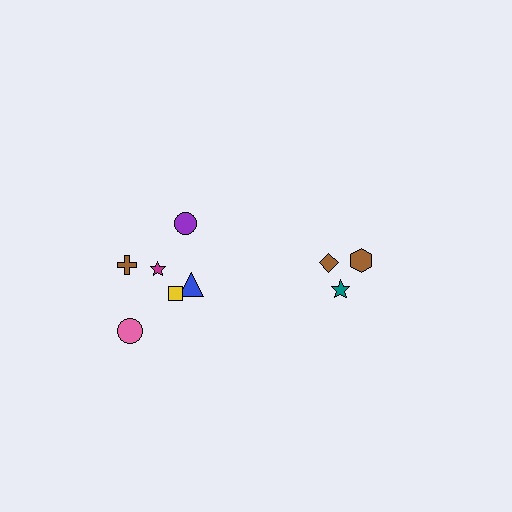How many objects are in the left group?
There are 6 objects.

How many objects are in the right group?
There are 3 objects.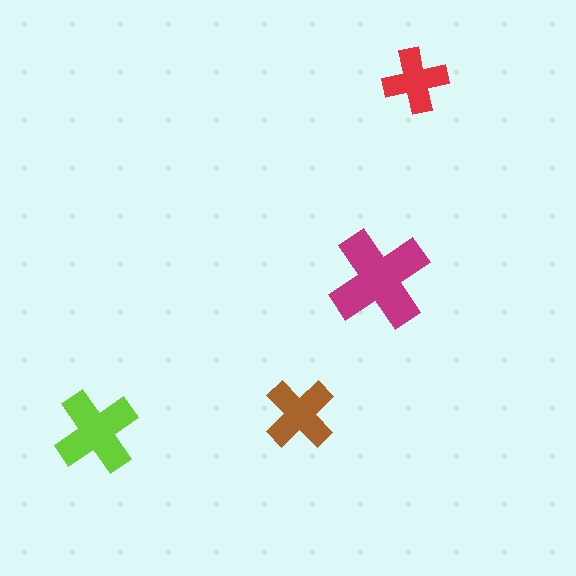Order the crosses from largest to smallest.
the magenta one, the lime one, the brown one, the red one.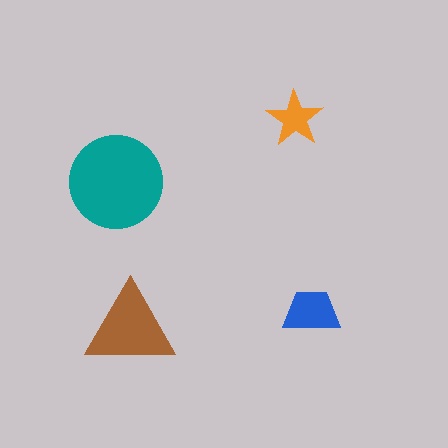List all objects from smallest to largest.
The orange star, the blue trapezoid, the brown triangle, the teal circle.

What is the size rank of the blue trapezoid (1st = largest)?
3rd.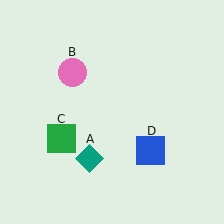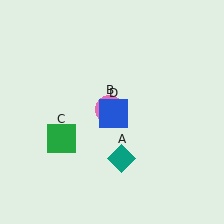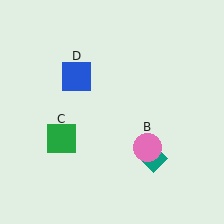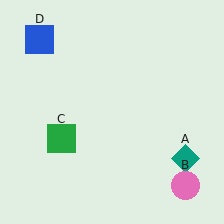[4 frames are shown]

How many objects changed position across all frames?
3 objects changed position: teal diamond (object A), pink circle (object B), blue square (object D).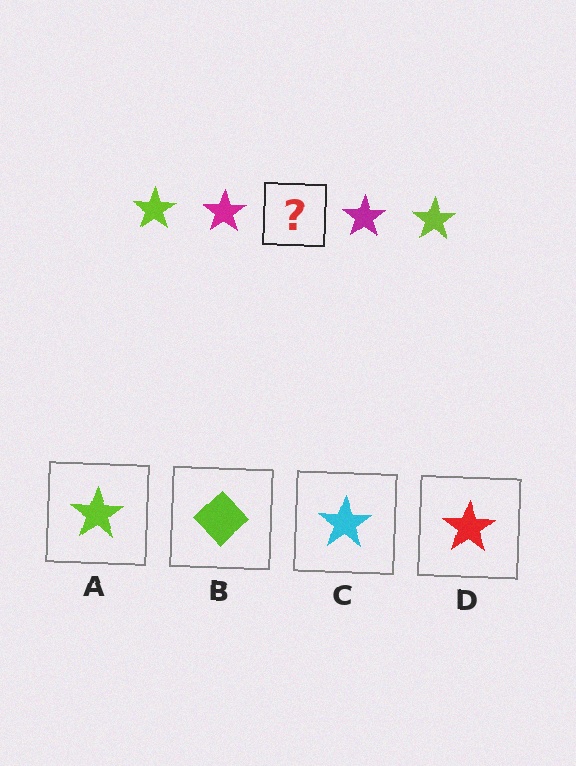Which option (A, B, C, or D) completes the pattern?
A.